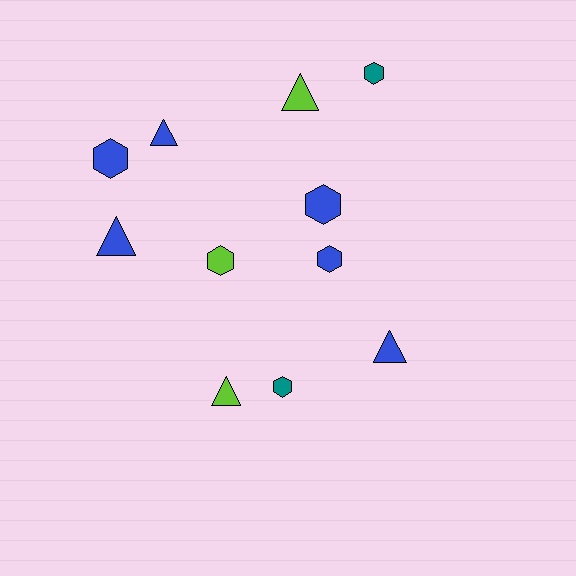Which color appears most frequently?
Blue, with 6 objects.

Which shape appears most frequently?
Hexagon, with 6 objects.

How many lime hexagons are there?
There is 1 lime hexagon.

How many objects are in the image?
There are 11 objects.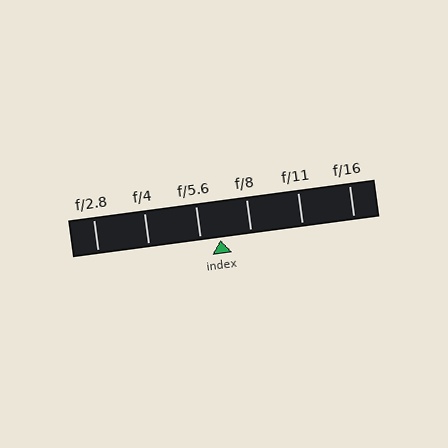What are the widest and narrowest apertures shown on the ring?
The widest aperture shown is f/2.8 and the narrowest is f/16.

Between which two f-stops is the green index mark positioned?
The index mark is between f/5.6 and f/8.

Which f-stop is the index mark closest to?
The index mark is closest to f/5.6.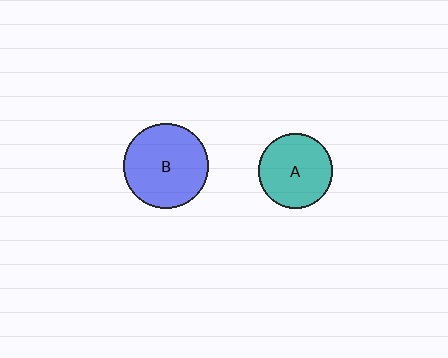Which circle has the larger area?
Circle B (blue).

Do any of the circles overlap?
No, none of the circles overlap.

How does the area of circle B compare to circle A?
Approximately 1.3 times.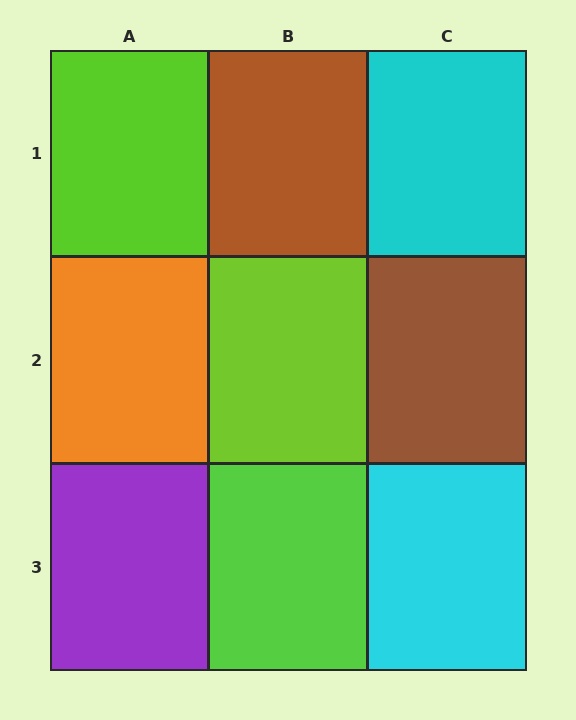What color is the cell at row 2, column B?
Lime.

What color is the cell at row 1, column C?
Cyan.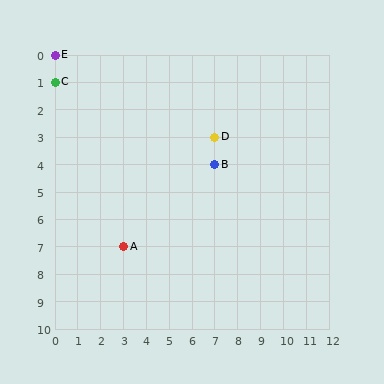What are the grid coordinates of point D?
Point D is at grid coordinates (7, 3).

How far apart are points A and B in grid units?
Points A and B are 4 columns and 3 rows apart (about 5.0 grid units diagonally).